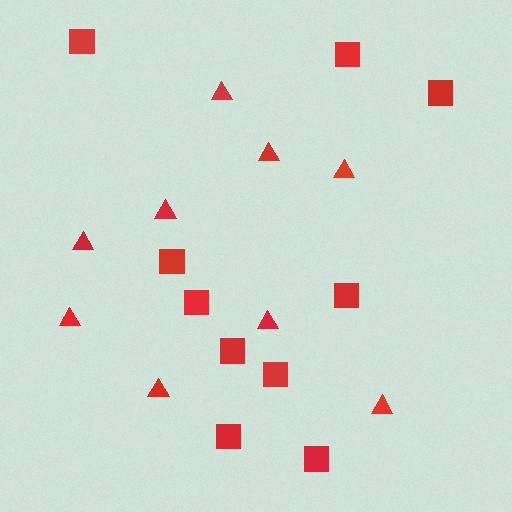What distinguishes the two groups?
There are 2 groups: one group of triangles (9) and one group of squares (10).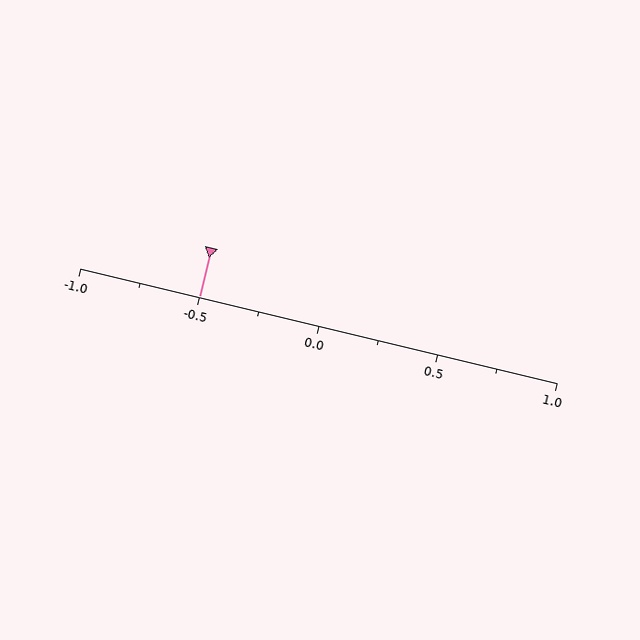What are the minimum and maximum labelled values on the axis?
The axis runs from -1.0 to 1.0.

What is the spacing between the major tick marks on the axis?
The major ticks are spaced 0.5 apart.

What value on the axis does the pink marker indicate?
The marker indicates approximately -0.5.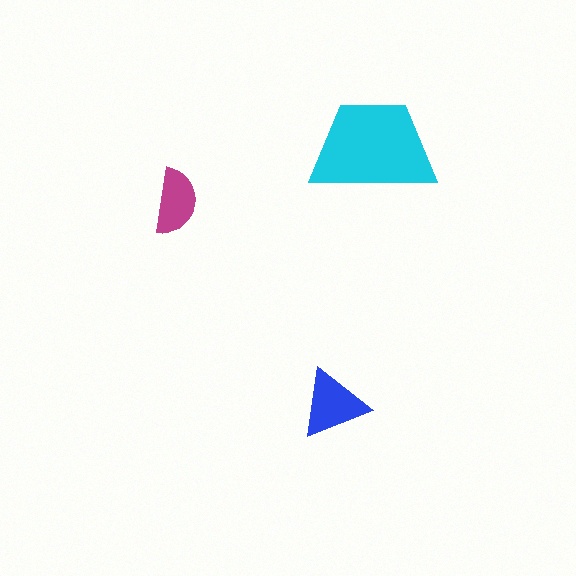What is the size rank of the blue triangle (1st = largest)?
2nd.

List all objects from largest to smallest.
The cyan trapezoid, the blue triangle, the magenta semicircle.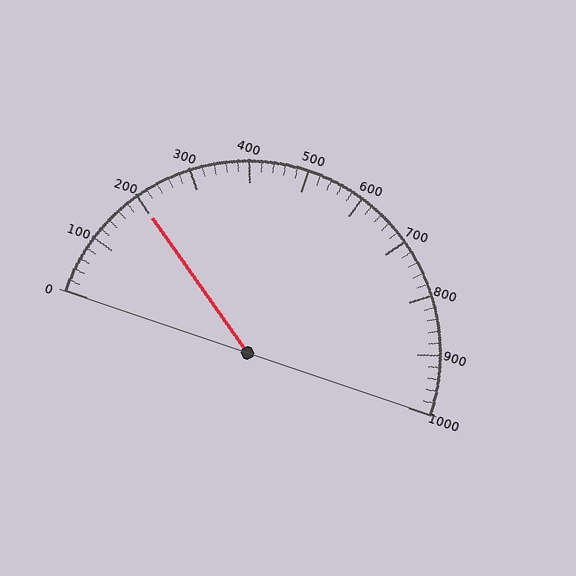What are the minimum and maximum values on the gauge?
The gauge ranges from 0 to 1000.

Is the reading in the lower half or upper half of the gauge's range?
The reading is in the lower half of the range (0 to 1000).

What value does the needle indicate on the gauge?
The needle indicates approximately 200.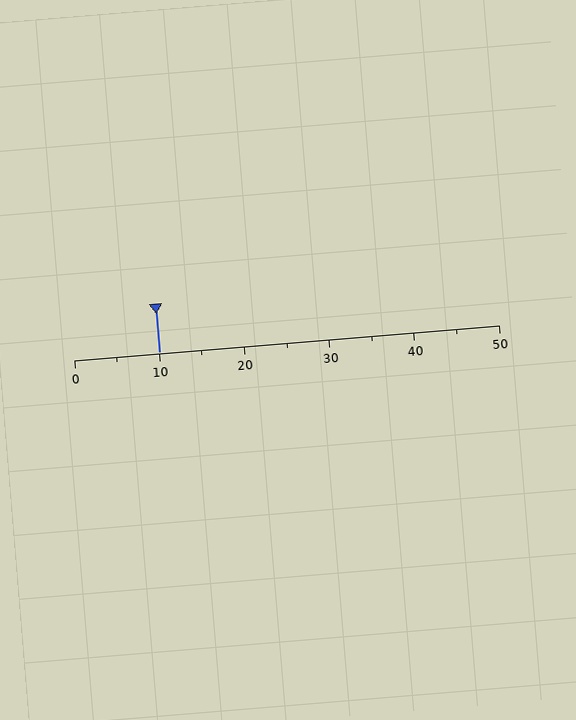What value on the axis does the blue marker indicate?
The marker indicates approximately 10.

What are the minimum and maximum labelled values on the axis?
The axis runs from 0 to 50.